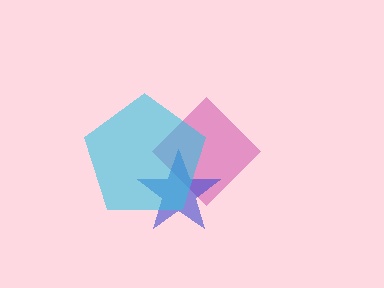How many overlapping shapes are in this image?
There are 3 overlapping shapes in the image.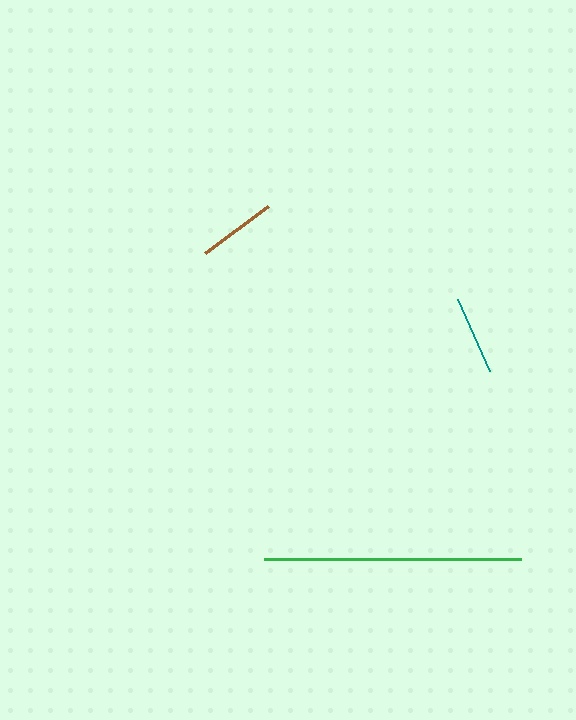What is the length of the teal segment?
The teal segment is approximately 79 pixels long.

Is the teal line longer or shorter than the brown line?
The teal line is longer than the brown line.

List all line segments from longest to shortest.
From longest to shortest: green, teal, brown.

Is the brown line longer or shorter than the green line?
The green line is longer than the brown line.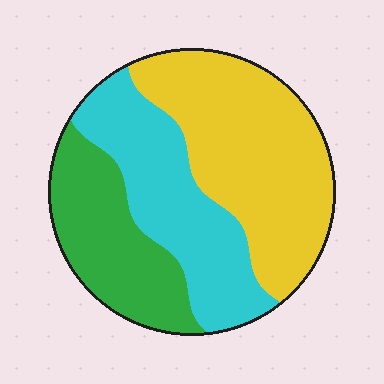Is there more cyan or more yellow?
Yellow.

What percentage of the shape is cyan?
Cyan covers 31% of the shape.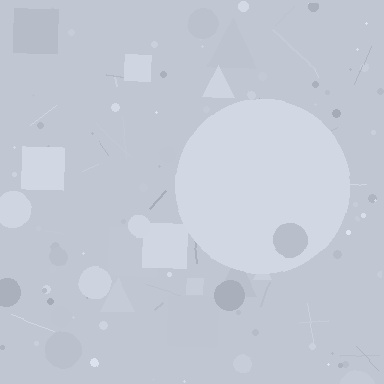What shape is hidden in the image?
A circle is hidden in the image.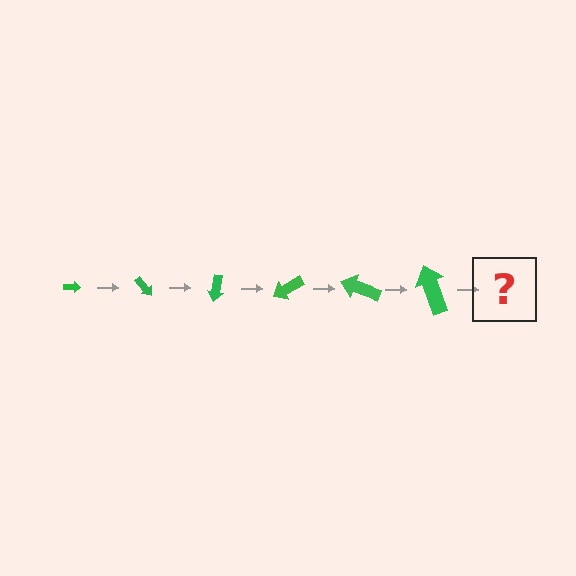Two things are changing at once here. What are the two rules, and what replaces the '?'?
The two rules are that the arrow grows larger each step and it rotates 50 degrees each step. The '?' should be an arrow, larger than the previous one and rotated 300 degrees from the start.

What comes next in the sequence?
The next element should be an arrow, larger than the previous one and rotated 300 degrees from the start.